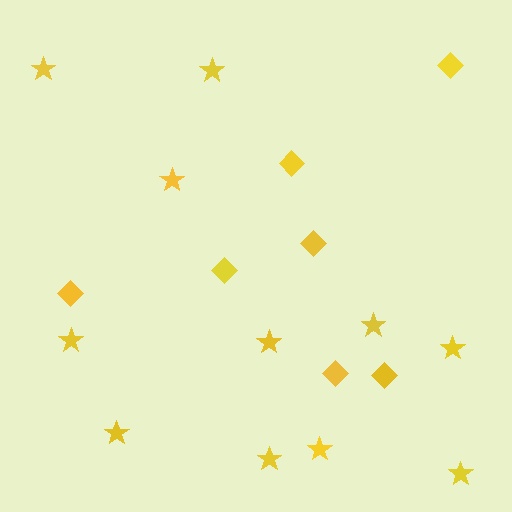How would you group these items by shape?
There are 2 groups: one group of stars (11) and one group of diamonds (7).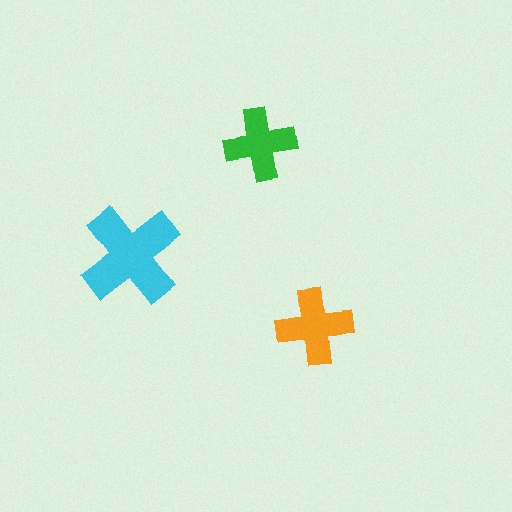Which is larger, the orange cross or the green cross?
The orange one.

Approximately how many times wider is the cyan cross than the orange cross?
About 1.5 times wider.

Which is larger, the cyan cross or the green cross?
The cyan one.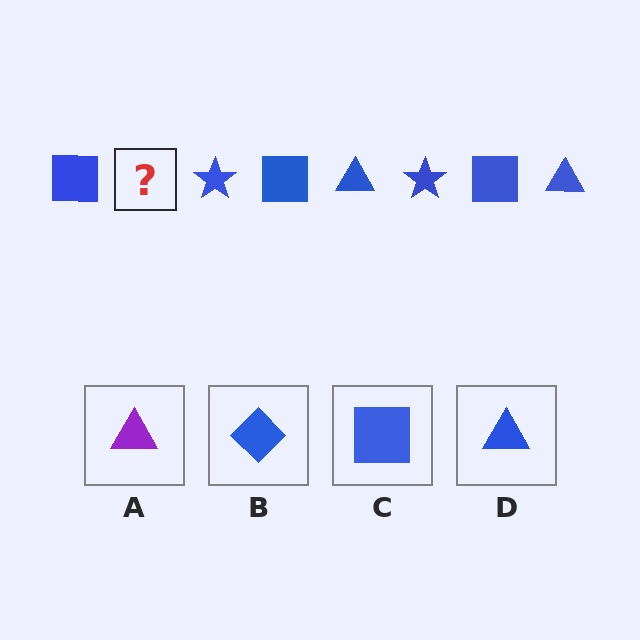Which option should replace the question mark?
Option D.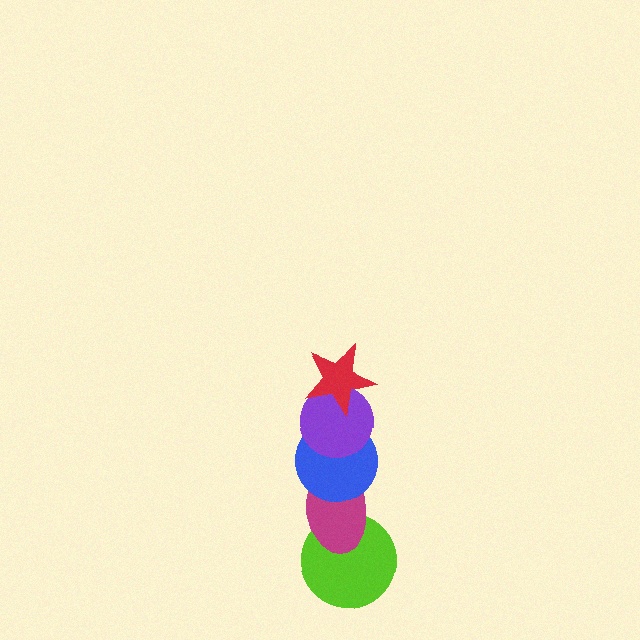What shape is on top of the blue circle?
The purple circle is on top of the blue circle.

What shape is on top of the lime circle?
The magenta ellipse is on top of the lime circle.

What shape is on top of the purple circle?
The red star is on top of the purple circle.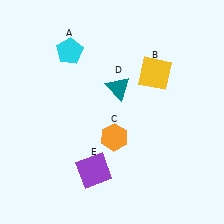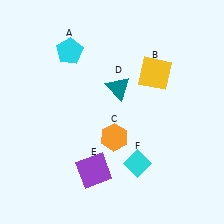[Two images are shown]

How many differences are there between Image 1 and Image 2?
There is 1 difference between the two images.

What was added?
A cyan diamond (F) was added in Image 2.